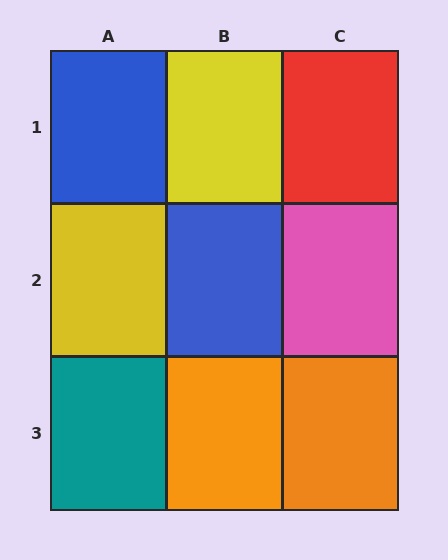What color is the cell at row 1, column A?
Blue.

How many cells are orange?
2 cells are orange.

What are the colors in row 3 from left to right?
Teal, orange, orange.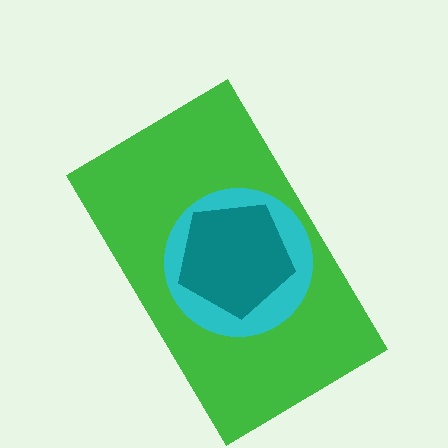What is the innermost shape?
The teal pentagon.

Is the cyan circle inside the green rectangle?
Yes.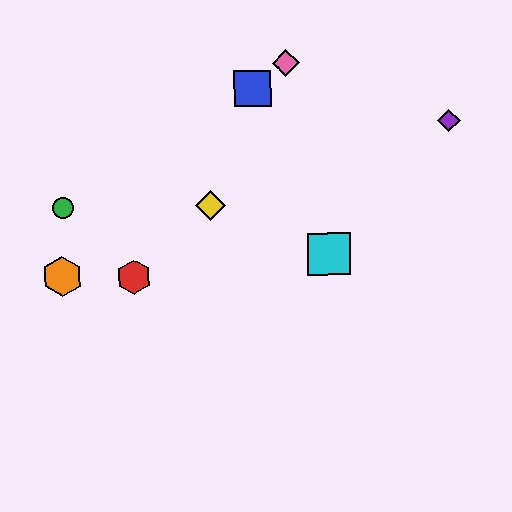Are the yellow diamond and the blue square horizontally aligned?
No, the yellow diamond is at y≈205 and the blue square is at y≈88.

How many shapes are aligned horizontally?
2 shapes (the green circle, the yellow diamond) are aligned horizontally.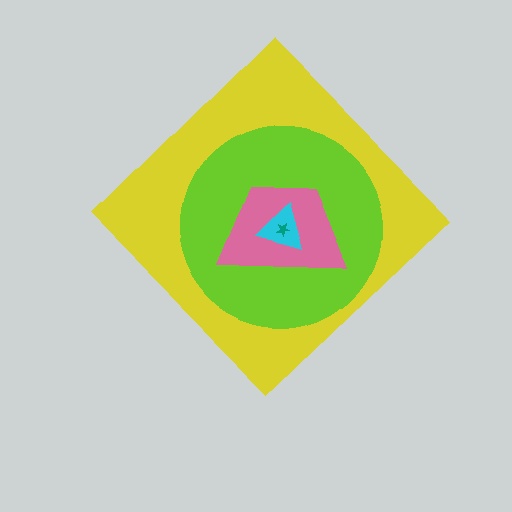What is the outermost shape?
The yellow diamond.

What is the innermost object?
The teal star.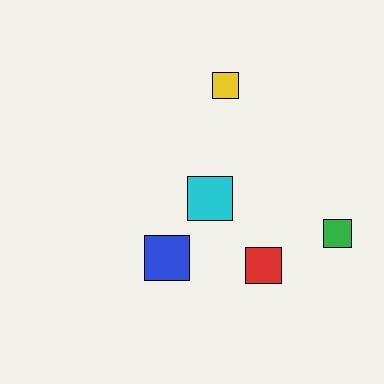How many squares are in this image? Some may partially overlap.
There are 5 squares.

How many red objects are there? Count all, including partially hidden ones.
There is 1 red object.